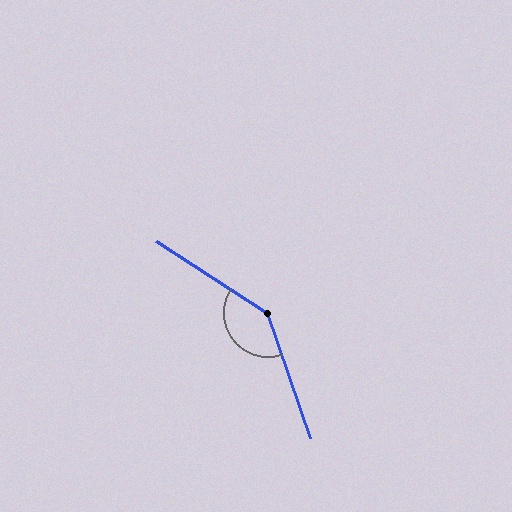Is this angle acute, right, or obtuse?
It is obtuse.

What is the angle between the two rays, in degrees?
Approximately 142 degrees.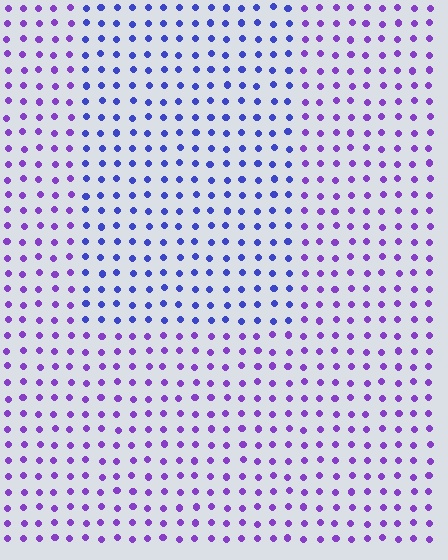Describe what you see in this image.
The image is filled with small purple elements in a uniform arrangement. A rectangle-shaped region is visible where the elements are tinted to a slightly different hue, forming a subtle color boundary.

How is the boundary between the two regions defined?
The boundary is defined purely by a slight shift in hue (about 36 degrees). Spacing, size, and orientation are identical on both sides.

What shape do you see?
I see a rectangle.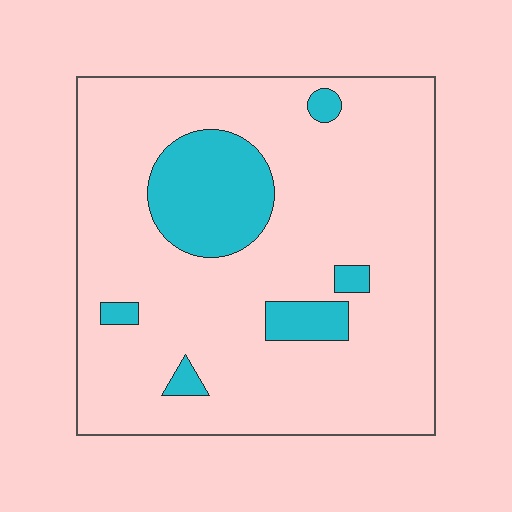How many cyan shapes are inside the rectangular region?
6.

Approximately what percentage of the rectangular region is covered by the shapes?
Approximately 15%.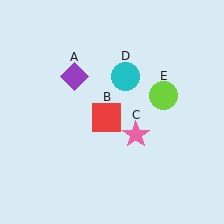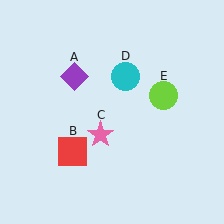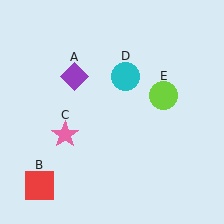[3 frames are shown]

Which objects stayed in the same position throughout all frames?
Purple diamond (object A) and cyan circle (object D) and lime circle (object E) remained stationary.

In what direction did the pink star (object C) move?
The pink star (object C) moved left.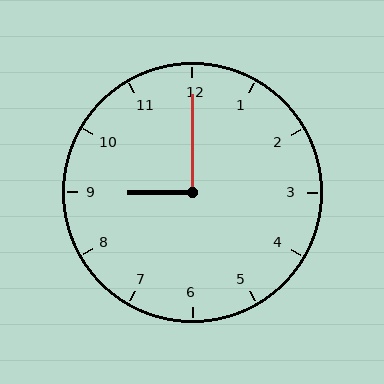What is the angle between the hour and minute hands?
Approximately 90 degrees.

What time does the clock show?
9:00.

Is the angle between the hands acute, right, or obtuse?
It is right.